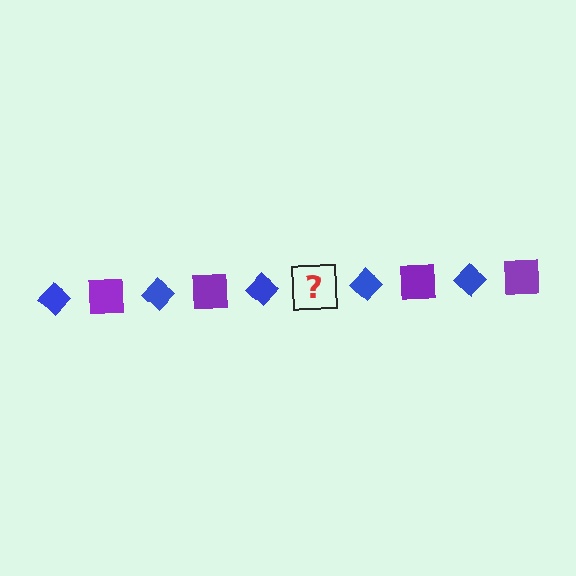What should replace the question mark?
The question mark should be replaced with a purple square.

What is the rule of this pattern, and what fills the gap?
The rule is that the pattern alternates between blue diamond and purple square. The gap should be filled with a purple square.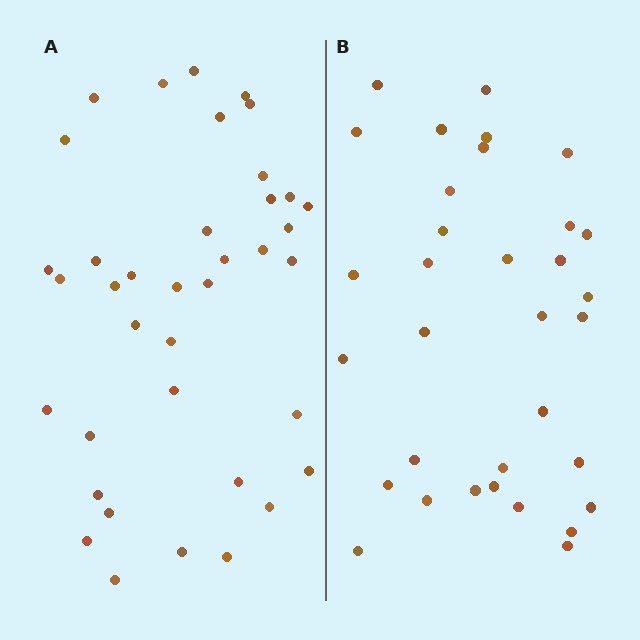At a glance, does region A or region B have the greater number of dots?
Region A (the left region) has more dots.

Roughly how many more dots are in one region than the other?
Region A has about 5 more dots than region B.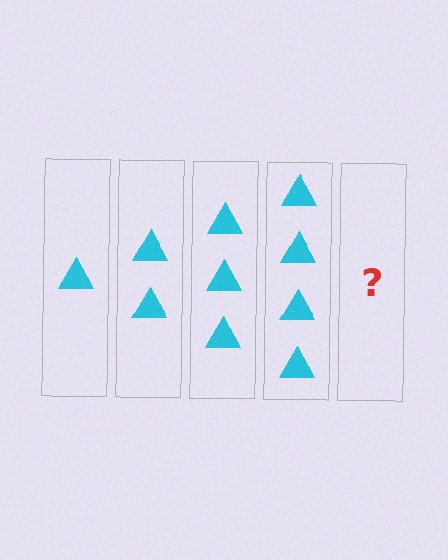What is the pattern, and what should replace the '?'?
The pattern is that each step adds one more triangle. The '?' should be 5 triangles.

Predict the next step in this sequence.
The next step is 5 triangles.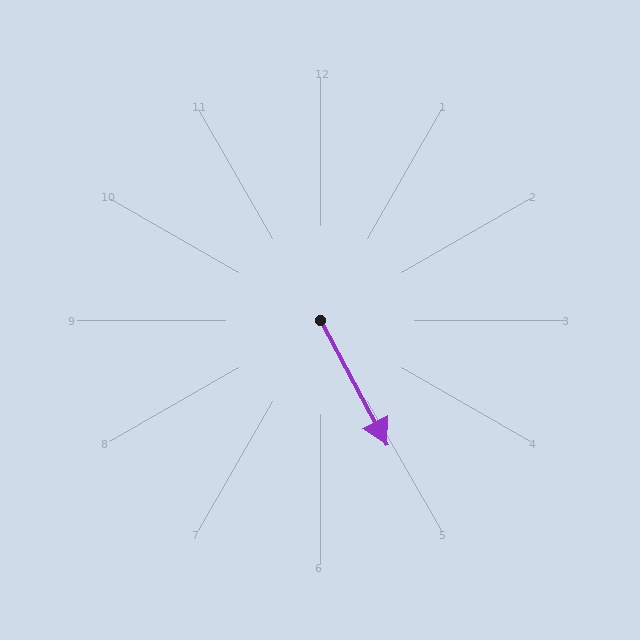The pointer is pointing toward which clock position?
Roughly 5 o'clock.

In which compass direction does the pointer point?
Southeast.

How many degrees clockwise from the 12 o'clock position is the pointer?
Approximately 152 degrees.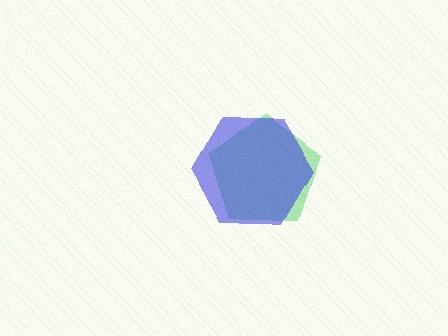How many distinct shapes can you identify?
There are 2 distinct shapes: a green pentagon, a blue hexagon.